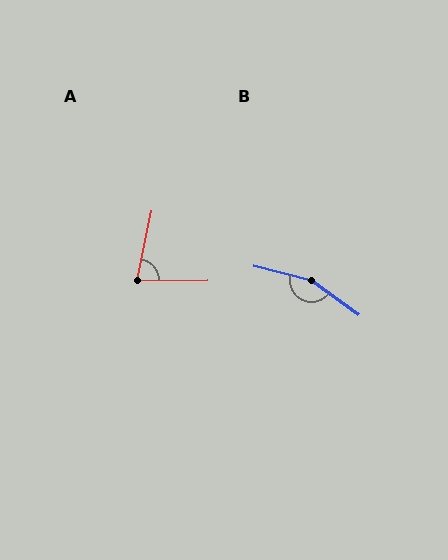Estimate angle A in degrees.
Approximately 78 degrees.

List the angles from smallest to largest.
A (78°), B (159°).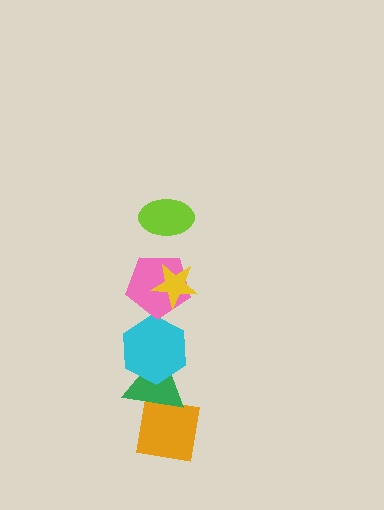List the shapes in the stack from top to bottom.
From top to bottom: the lime ellipse, the yellow star, the pink pentagon, the cyan hexagon, the green triangle, the orange square.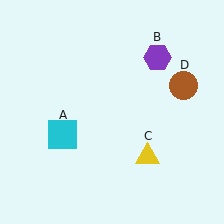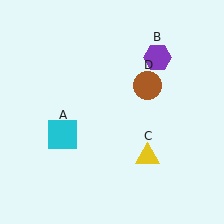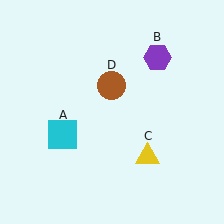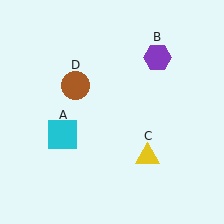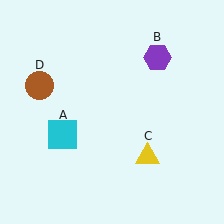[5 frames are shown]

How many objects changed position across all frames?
1 object changed position: brown circle (object D).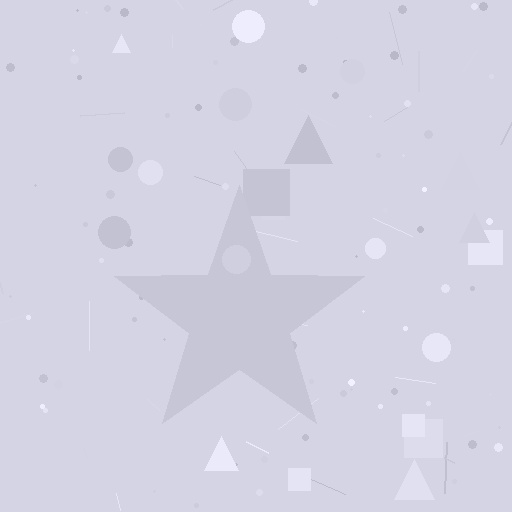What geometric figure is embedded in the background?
A star is embedded in the background.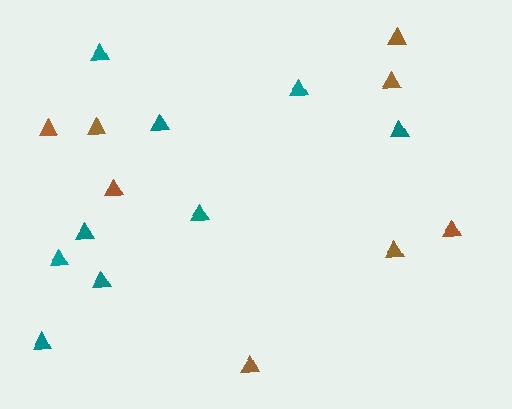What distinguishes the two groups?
There are 2 groups: one group of brown triangles (8) and one group of teal triangles (9).